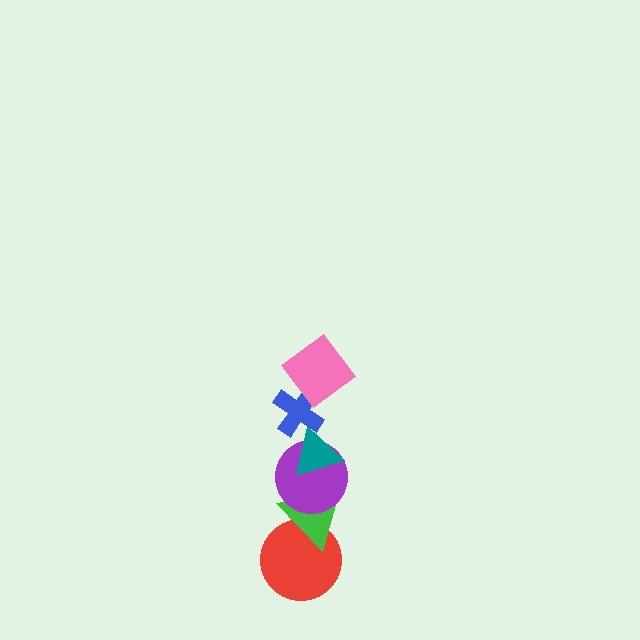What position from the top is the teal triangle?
The teal triangle is 3rd from the top.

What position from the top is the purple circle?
The purple circle is 4th from the top.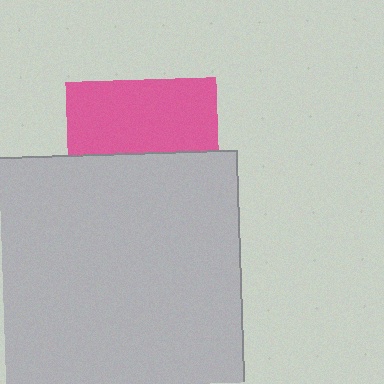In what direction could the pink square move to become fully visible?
The pink square could move up. That would shift it out from behind the light gray square entirely.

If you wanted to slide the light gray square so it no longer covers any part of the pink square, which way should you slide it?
Slide it down — that is the most direct way to separate the two shapes.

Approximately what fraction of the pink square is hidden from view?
Roughly 51% of the pink square is hidden behind the light gray square.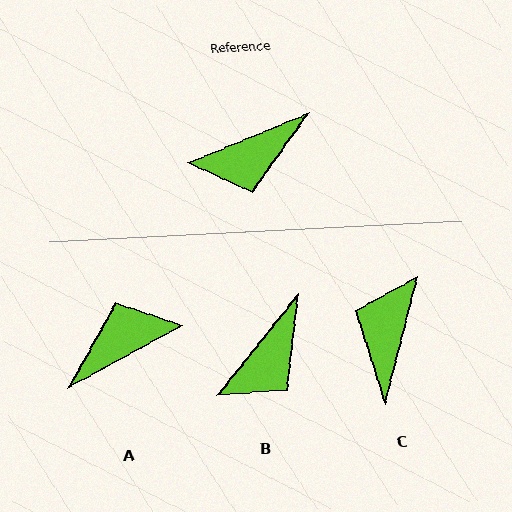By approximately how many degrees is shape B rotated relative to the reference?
Approximately 28 degrees counter-clockwise.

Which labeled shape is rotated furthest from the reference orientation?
A, about 174 degrees away.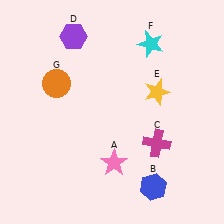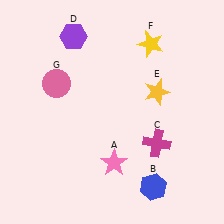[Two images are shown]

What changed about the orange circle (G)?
In Image 1, G is orange. In Image 2, it changed to pink.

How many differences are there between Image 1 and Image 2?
There are 2 differences between the two images.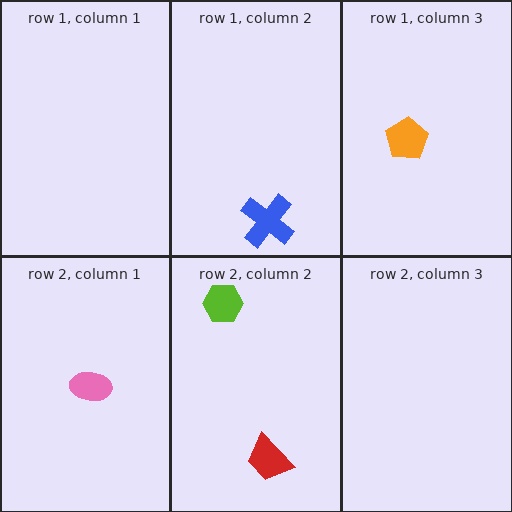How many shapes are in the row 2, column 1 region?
1.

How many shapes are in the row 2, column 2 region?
2.